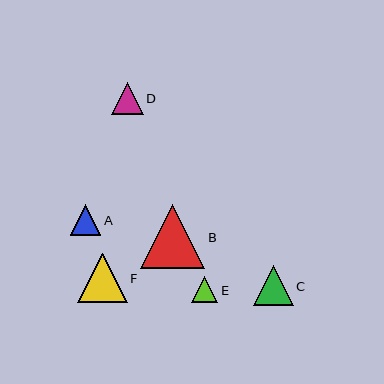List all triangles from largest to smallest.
From largest to smallest: B, F, C, D, A, E.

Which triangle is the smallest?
Triangle E is the smallest with a size of approximately 26 pixels.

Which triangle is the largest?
Triangle B is the largest with a size of approximately 64 pixels.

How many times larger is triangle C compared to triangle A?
Triangle C is approximately 1.3 times the size of triangle A.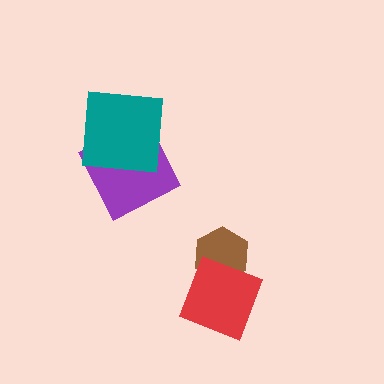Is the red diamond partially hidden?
No, no other shape covers it.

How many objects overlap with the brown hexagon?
1 object overlaps with the brown hexagon.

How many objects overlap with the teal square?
1 object overlaps with the teal square.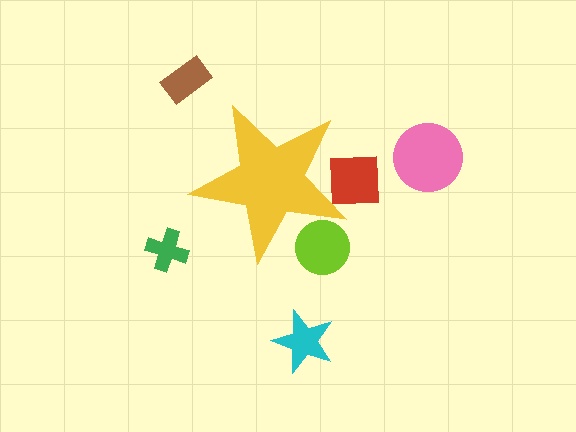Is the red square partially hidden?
Yes, the red square is partially hidden behind the yellow star.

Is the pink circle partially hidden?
No, the pink circle is fully visible.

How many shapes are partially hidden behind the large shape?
2 shapes are partially hidden.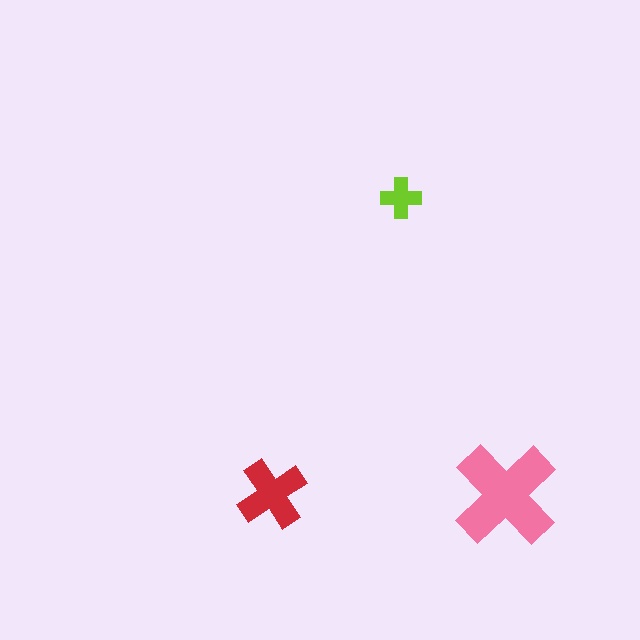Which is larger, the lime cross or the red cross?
The red one.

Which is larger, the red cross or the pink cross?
The pink one.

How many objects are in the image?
There are 3 objects in the image.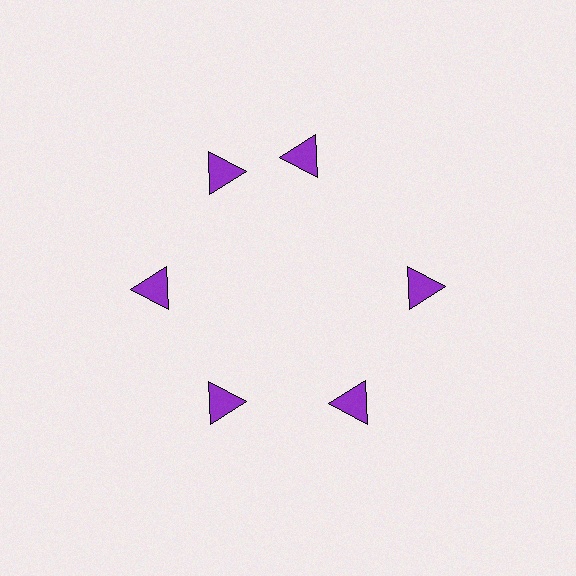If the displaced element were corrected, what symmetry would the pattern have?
It would have 6-fold rotational symmetry — the pattern would map onto itself every 60 degrees.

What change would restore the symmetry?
The symmetry would be restored by rotating it back into even spacing with its neighbors so that all 6 triangles sit at equal angles and equal distance from the center.